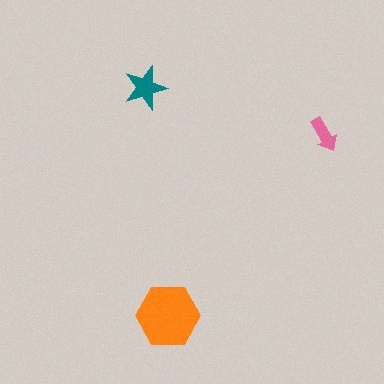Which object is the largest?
The orange hexagon.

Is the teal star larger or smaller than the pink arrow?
Larger.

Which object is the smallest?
The pink arrow.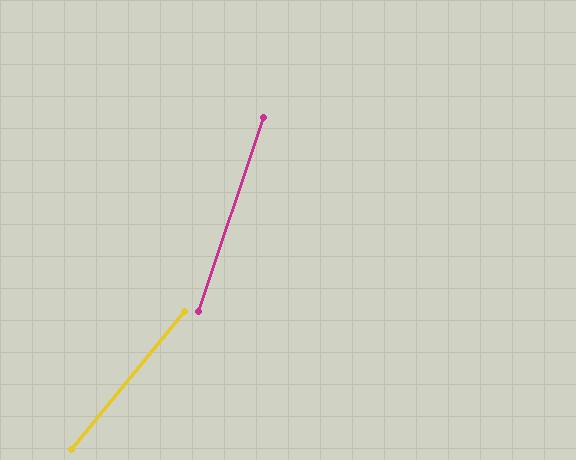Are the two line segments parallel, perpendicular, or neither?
Neither parallel nor perpendicular — they differ by about 21°.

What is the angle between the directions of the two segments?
Approximately 21 degrees.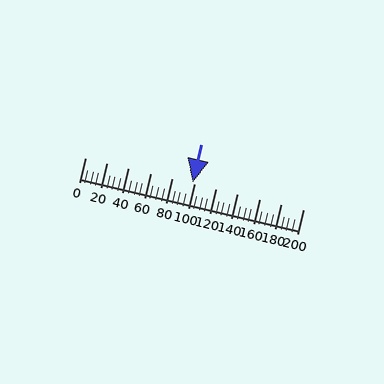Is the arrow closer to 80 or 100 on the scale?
The arrow is closer to 100.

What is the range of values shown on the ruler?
The ruler shows values from 0 to 200.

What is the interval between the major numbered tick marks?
The major tick marks are spaced 20 units apart.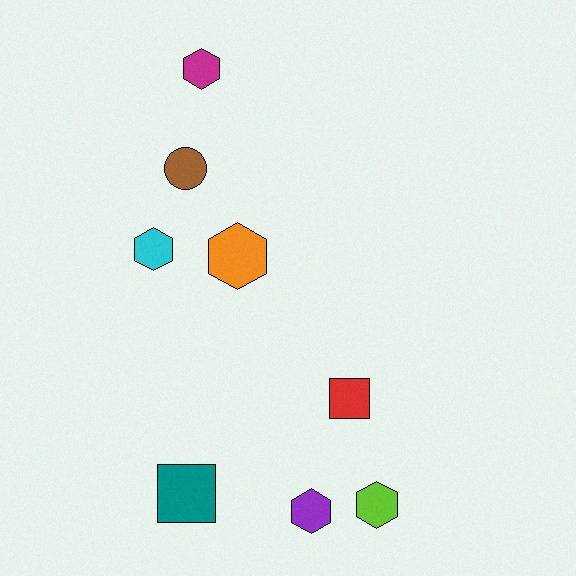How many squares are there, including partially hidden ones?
There are 2 squares.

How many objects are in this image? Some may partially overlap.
There are 8 objects.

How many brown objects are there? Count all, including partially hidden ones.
There is 1 brown object.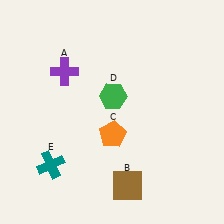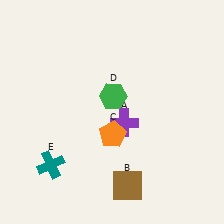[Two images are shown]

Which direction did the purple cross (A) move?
The purple cross (A) moved right.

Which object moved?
The purple cross (A) moved right.